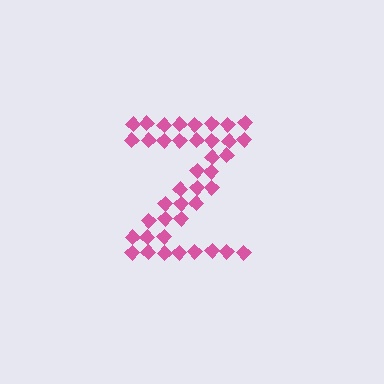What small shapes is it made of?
It is made of small diamonds.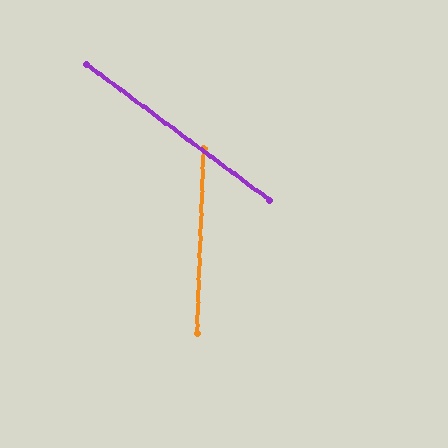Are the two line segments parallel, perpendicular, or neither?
Neither parallel nor perpendicular — they differ by about 55°.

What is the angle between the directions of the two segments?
Approximately 55 degrees.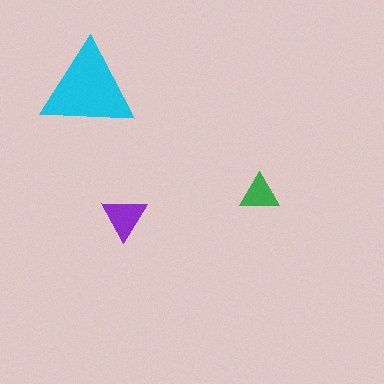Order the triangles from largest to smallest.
the cyan one, the purple one, the green one.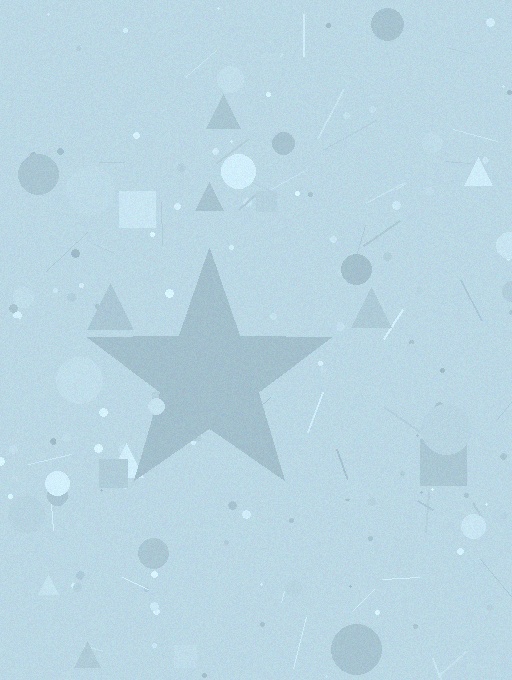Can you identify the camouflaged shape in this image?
The camouflaged shape is a star.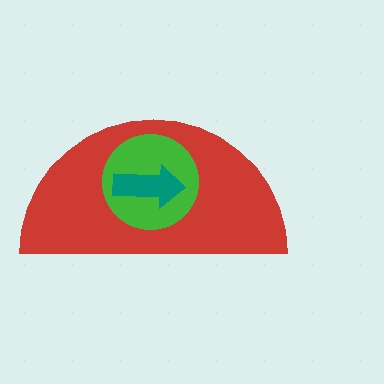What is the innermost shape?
The teal arrow.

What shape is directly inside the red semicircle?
The green circle.